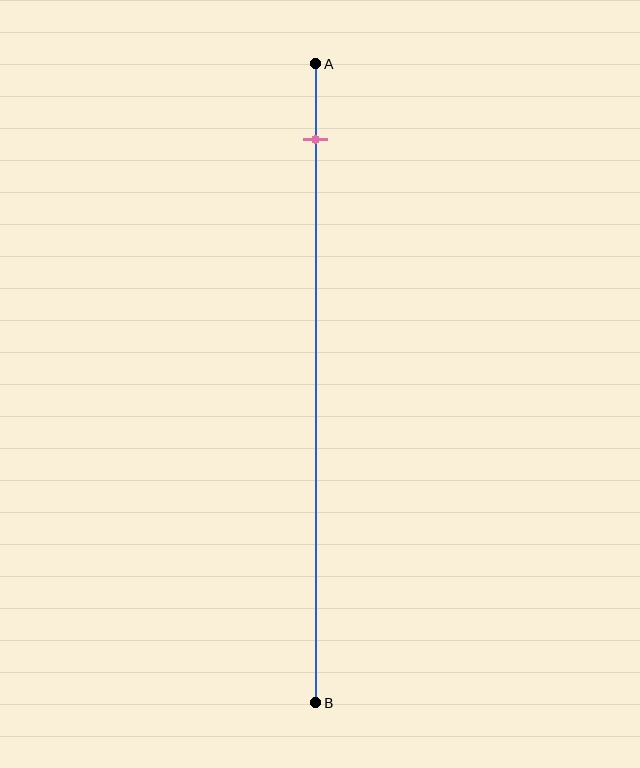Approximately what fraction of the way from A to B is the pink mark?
The pink mark is approximately 10% of the way from A to B.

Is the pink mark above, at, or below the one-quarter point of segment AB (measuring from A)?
The pink mark is above the one-quarter point of segment AB.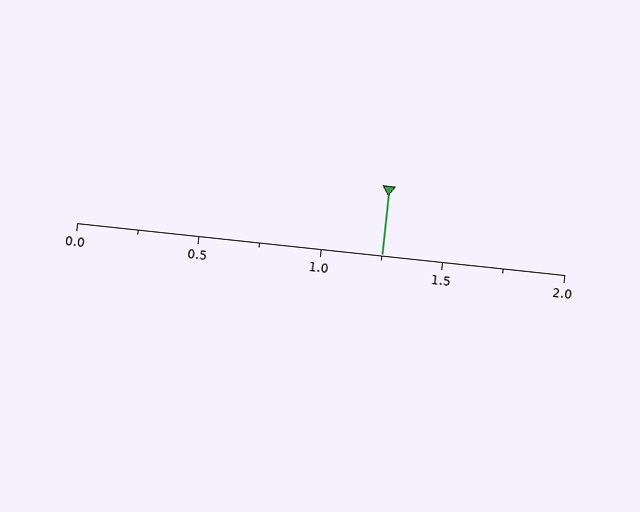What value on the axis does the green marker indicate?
The marker indicates approximately 1.25.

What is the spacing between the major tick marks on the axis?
The major ticks are spaced 0.5 apart.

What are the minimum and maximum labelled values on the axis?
The axis runs from 0.0 to 2.0.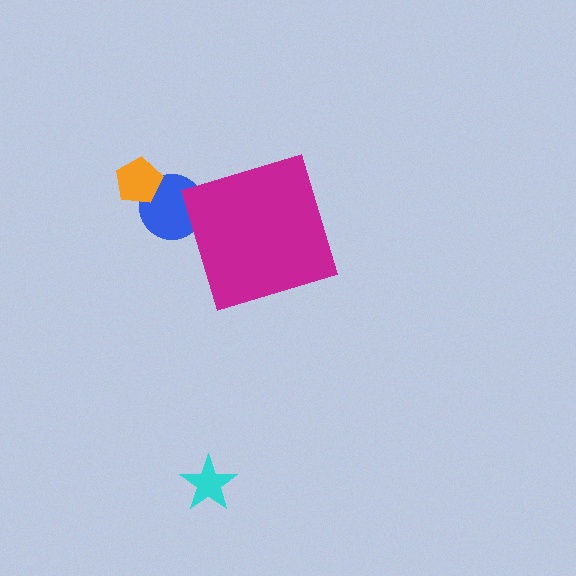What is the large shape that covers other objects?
A magenta diamond.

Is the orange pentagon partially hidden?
No, the orange pentagon is fully visible.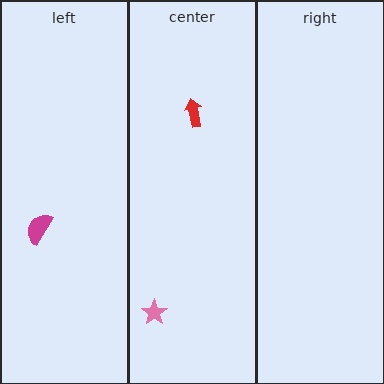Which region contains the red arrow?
The center region.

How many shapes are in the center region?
2.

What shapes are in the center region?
The red arrow, the pink star.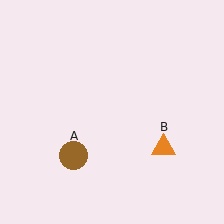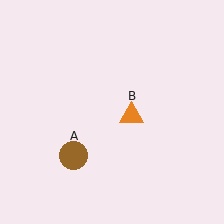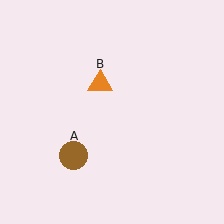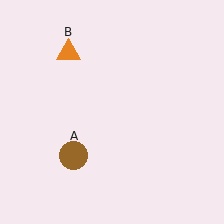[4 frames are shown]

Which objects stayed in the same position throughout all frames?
Brown circle (object A) remained stationary.